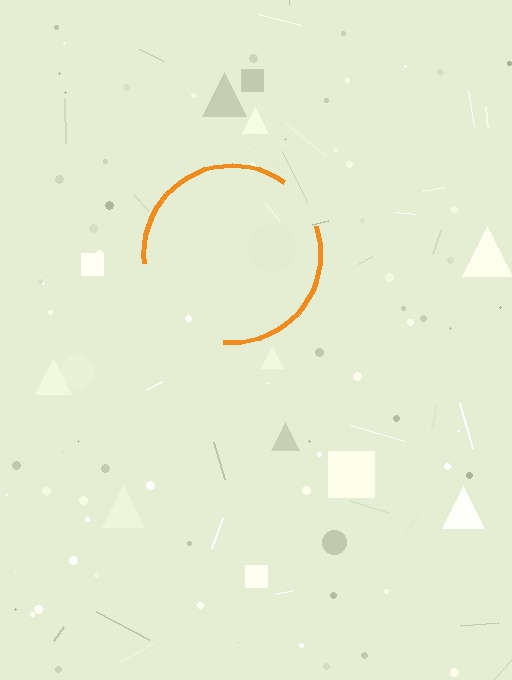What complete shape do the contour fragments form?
The contour fragments form a circle.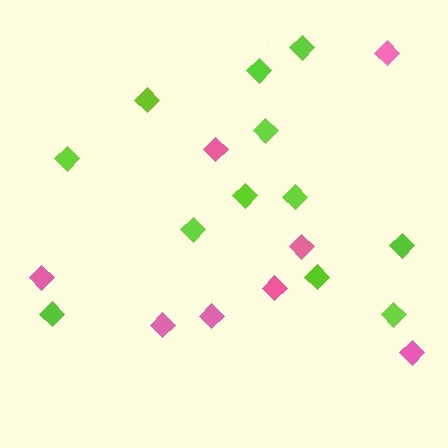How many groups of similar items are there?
There are 2 groups: one group of pink diamonds (8) and one group of lime diamonds (12).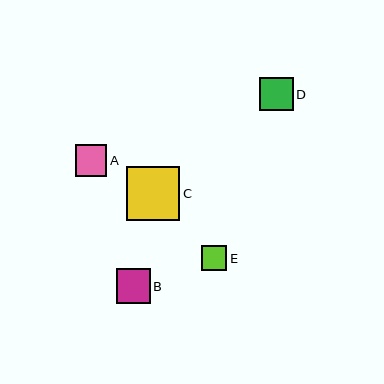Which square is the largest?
Square C is the largest with a size of approximately 54 pixels.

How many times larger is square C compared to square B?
Square C is approximately 1.6 times the size of square B.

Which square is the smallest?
Square E is the smallest with a size of approximately 25 pixels.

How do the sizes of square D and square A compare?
Square D and square A are approximately the same size.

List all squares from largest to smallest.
From largest to smallest: C, B, D, A, E.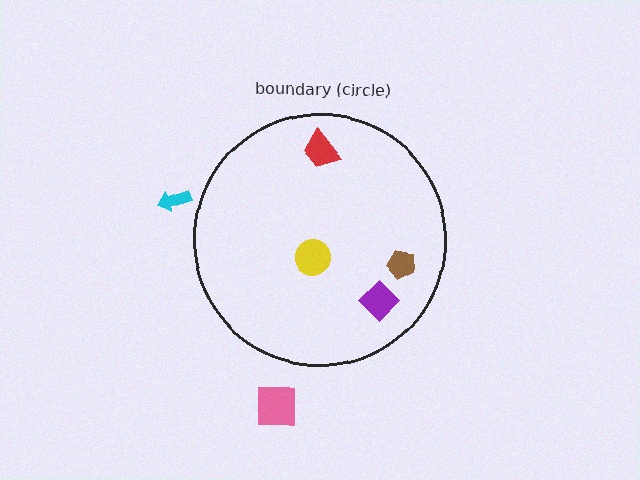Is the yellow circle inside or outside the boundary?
Inside.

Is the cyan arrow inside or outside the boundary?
Outside.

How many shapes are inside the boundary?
4 inside, 2 outside.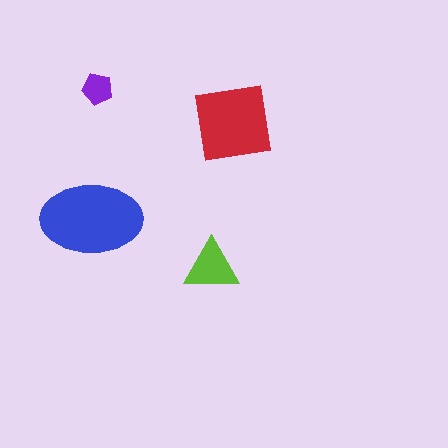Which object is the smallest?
The purple pentagon.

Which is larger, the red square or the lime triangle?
The red square.